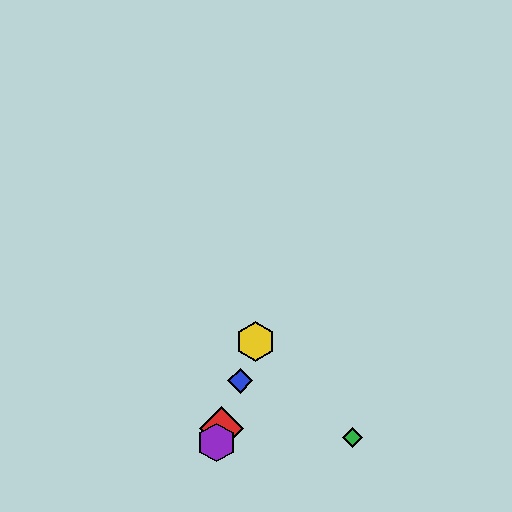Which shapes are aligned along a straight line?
The red diamond, the blue diamond, the yellow hexagon, the purple hexagon are aligned along a straight line.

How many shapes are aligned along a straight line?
4 shapes (the red diamond, the blue diamond, the yellow hexagon, the purple hexagon) are aligned along a straight line.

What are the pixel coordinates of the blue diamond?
The blue diamond is at (240, 381).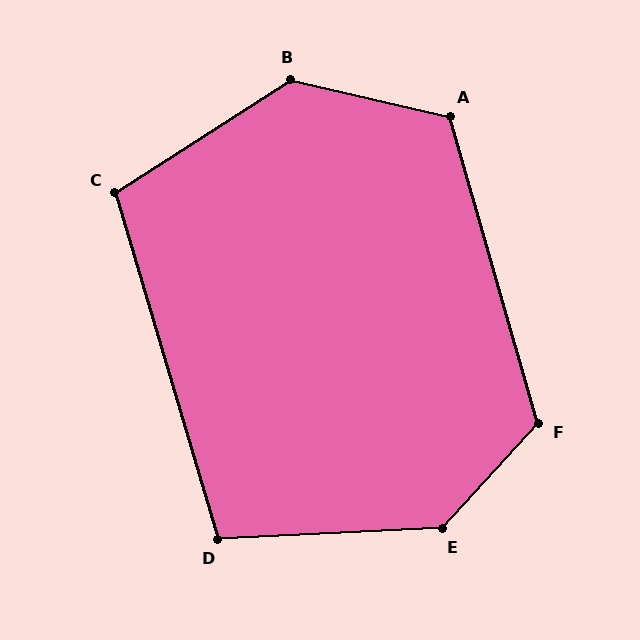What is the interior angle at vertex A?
Approximately 119 degrees (obtuse).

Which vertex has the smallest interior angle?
D, at approximately 104 degrees.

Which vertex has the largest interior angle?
E, at approximately 135 degrees.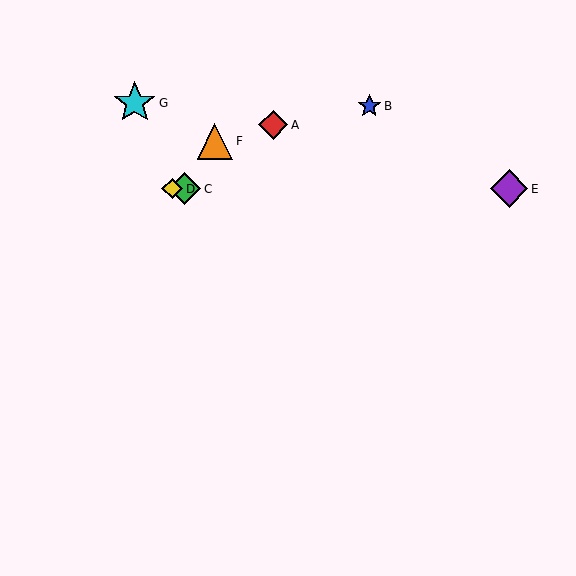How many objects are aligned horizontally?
3 objects (C, D, E) are aligned horizontally.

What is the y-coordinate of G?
Object G is at y≈103.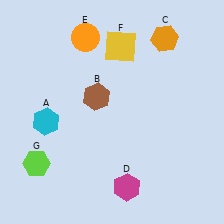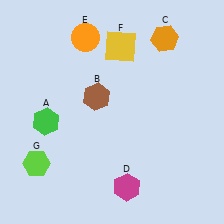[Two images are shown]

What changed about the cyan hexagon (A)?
In Image 1, A is cyan. In Image 2, it changed to green.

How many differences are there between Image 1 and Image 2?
There is 1 difference between the two images.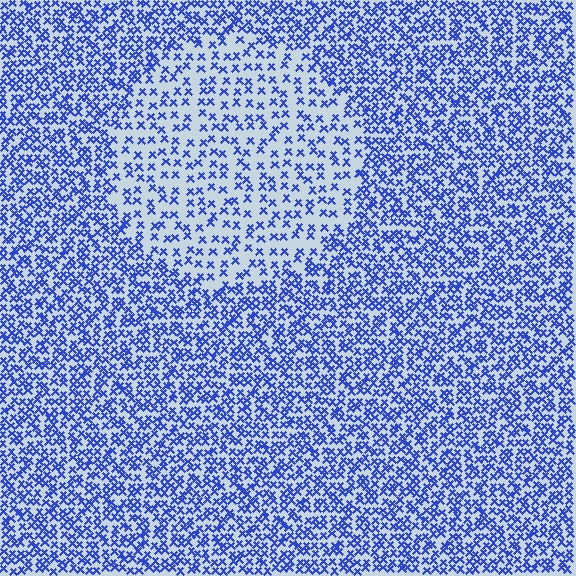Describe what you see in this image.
The image contains small blue elements arranged at two different densities. A circle-shaped region is visible where the elements are less densely packed than the surrounding area.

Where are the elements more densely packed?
The elements are more densely packed outside the circle boundary.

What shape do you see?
I see a circle.